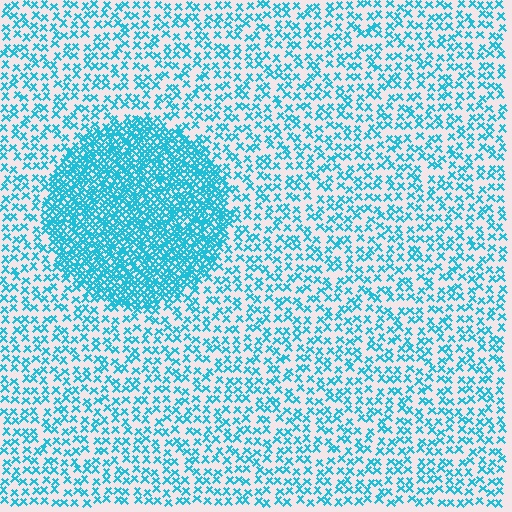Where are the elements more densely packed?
The elements are more densely packed inside the circle boundary.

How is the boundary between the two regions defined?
The boundary is defined by a change in element density (approximately 2.7x ratio). All elements are the same color, size, and shape.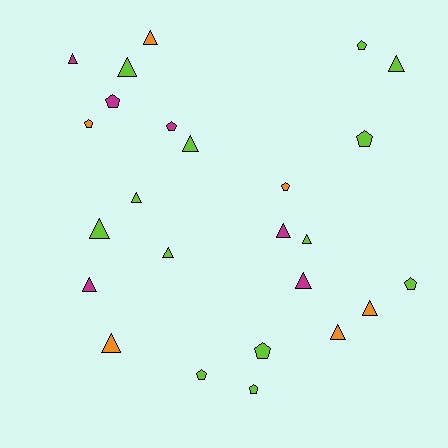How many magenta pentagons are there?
There are 2 magenta pentagons.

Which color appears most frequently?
Lime, with 13 objects.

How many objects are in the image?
There are 25 objects.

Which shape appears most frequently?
Triangle, with 15 objects.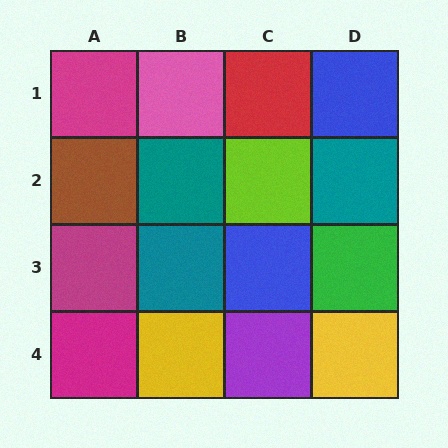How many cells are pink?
1 cell is pink.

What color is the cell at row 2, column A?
Brown.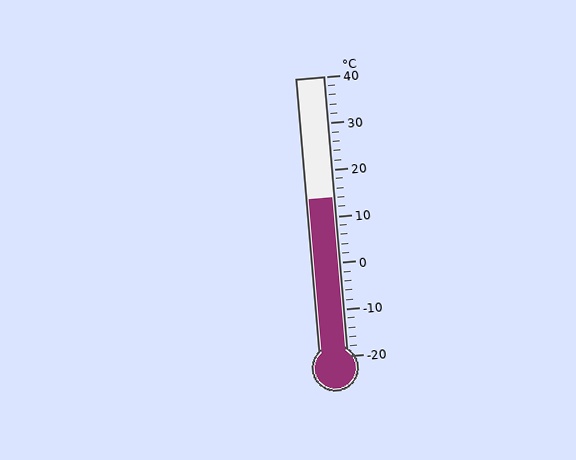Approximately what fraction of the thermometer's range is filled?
The thermometer is filled to approximately 55% of its range.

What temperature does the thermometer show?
The thermometer shows approximately 14°C.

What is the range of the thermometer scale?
The thermometer scale ranges from -20°C to 40°C.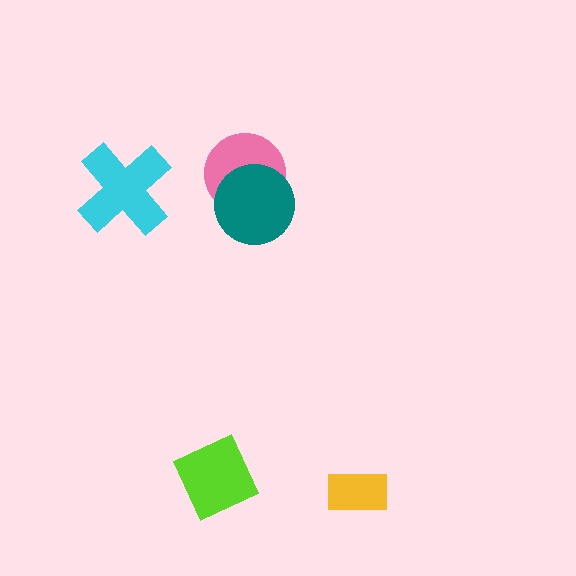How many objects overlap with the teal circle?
1 object overlaps with the teal circle.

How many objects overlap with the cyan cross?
0 objects overlap with the cyan cross.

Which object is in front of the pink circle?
The teal circle is in front of the pink circle.